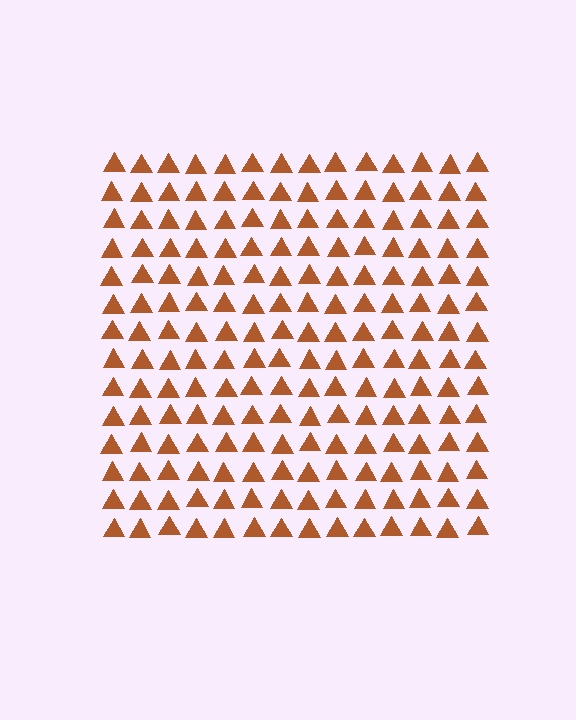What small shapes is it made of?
It is made of small triangles.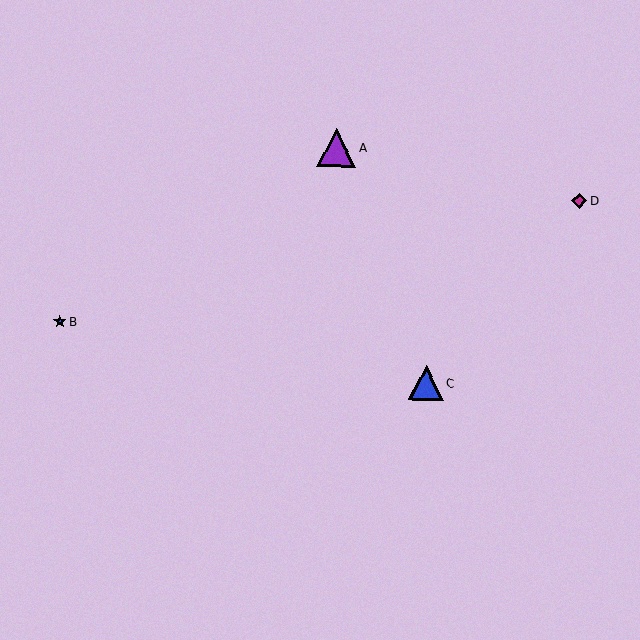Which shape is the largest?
The purple triangle (labeled A) is the largest.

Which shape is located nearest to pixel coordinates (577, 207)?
The magenta diamond (labeled D) at (580, 201) is nearest to that location.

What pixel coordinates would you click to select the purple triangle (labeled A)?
Click at (336, 148) to select the purple triangle A.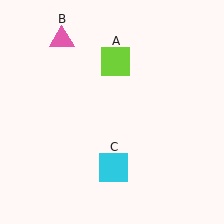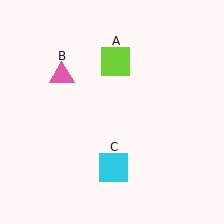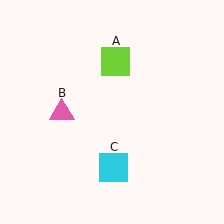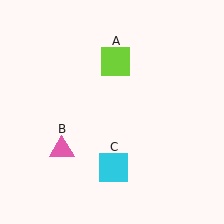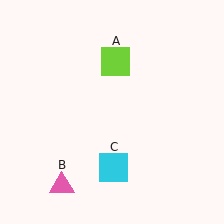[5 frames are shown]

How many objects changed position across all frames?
1 object changed position: pink triangle (object B).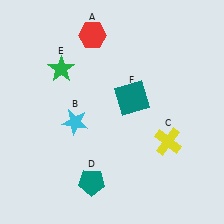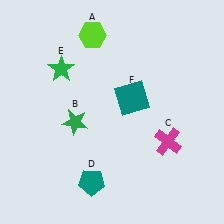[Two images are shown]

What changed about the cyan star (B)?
In Image 1, B is cyan. In Image 2, it changed to green.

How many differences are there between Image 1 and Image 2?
There are 3 differences between the two images.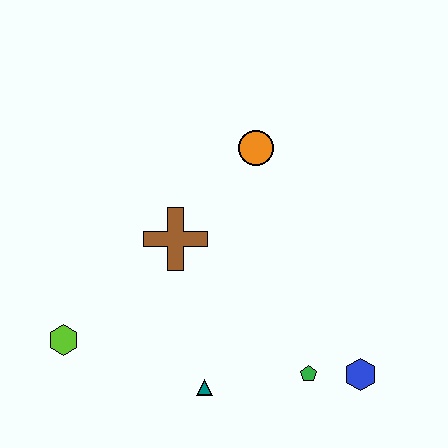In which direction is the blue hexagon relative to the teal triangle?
The blue hexagon is to the right of the teal triangle.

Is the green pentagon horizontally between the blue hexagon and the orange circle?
Yes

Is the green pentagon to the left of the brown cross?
No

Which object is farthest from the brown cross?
The blue hexagon is farthest from the brown cross.